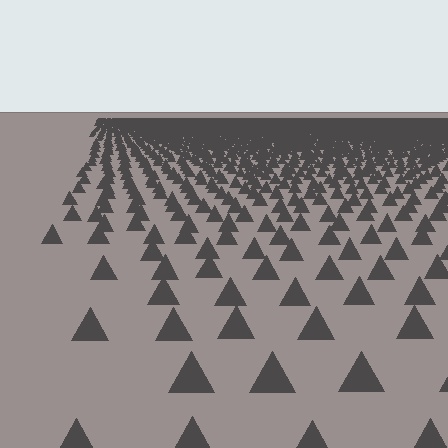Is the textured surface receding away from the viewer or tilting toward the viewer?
The surface is receding away from the viewer. Texture elements get smaller and denser toward the top.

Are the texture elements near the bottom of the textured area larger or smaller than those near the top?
Larger. Near the bottom, elements are closer to the viewer and appear at a bigger on-screen size.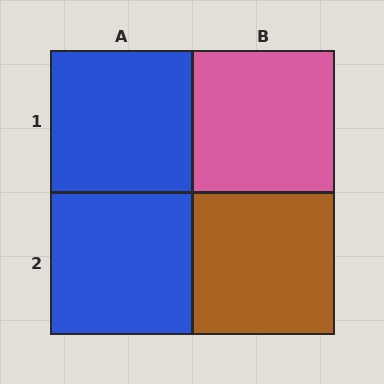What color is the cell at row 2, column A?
Blue.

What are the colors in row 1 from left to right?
Blue, pink.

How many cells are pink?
1 cell is pink.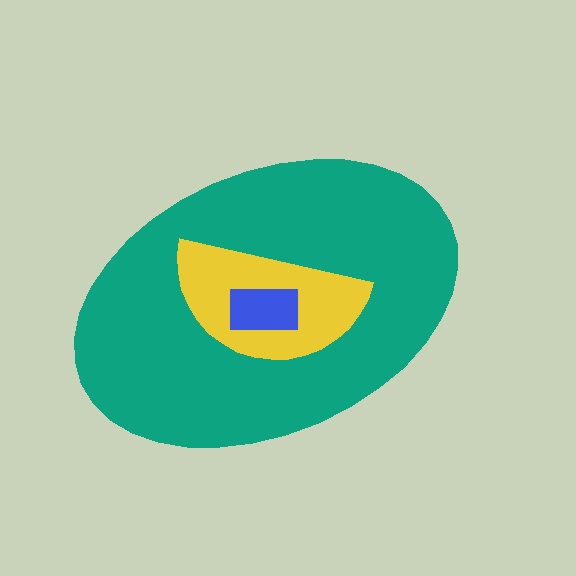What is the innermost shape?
The blue rectangle.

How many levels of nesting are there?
3.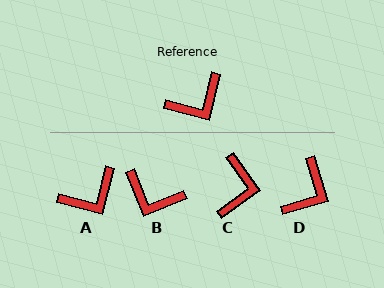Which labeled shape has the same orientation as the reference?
A.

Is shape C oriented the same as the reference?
No, it is off by about 49 degrees.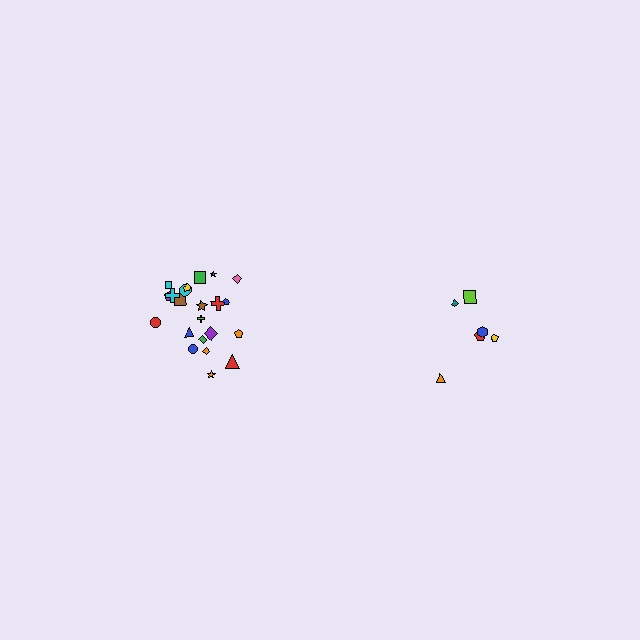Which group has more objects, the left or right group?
The left group.